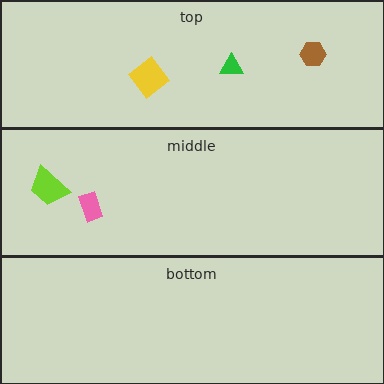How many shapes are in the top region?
3.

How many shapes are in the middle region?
2.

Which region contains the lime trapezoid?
The middle region.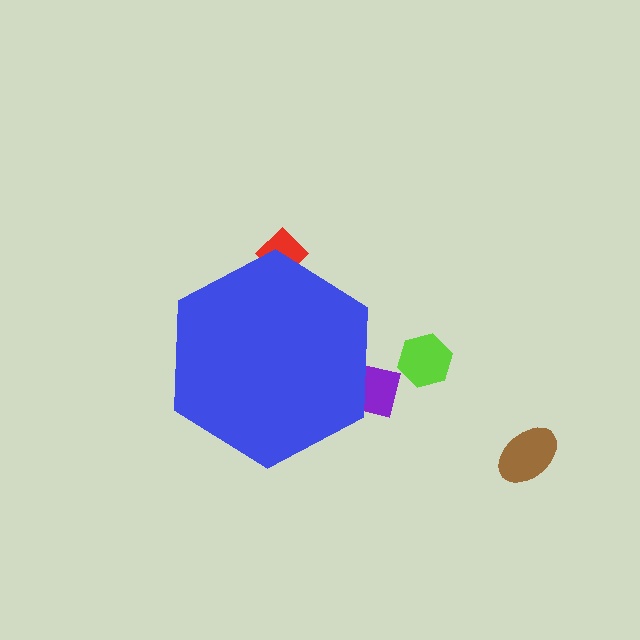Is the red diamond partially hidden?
Yes, the red diamond is partially hidden behind the blue hexagon.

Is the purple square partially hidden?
Yes, the purple square is partially hidden behind the blue hexagon.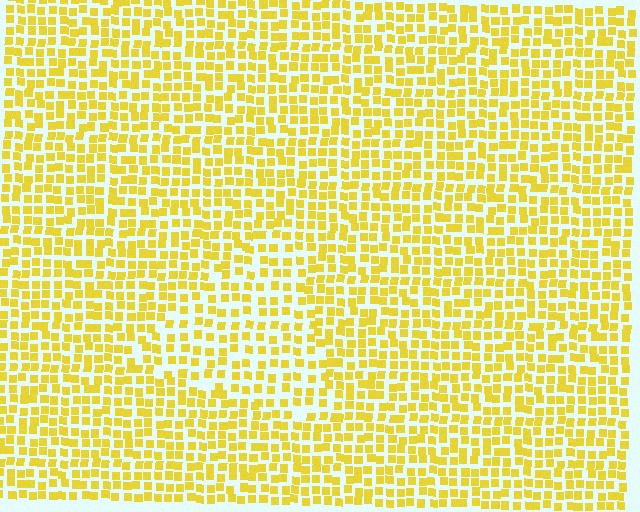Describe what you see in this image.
The image contains small yellow elements arranged at two different densities. A triangle-shaped region is visible where the elements are less densely packed than the surrounding area.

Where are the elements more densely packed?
The elements are more densely packed outside the triangle boundary.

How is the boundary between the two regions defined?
The boundary is defined by a change in element density (approximately 1.5x ratio). All elements are the same color, size, and shape.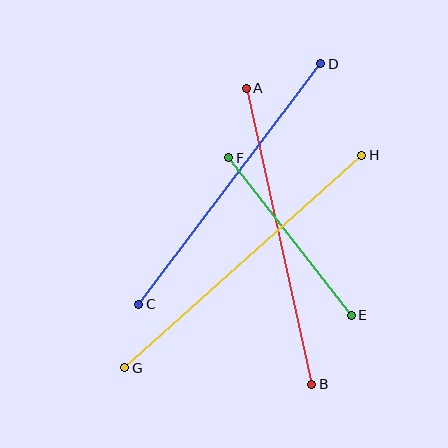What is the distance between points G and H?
The distance is approximately 318 pixels.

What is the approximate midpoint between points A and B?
The midpoint is at approximately (279, 236) pixels.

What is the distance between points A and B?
The distance is approximately 303 pixels.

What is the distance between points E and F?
The distance is approximately 199 pixels.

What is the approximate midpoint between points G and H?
The midpoint is at approximately (243, 261) pixels.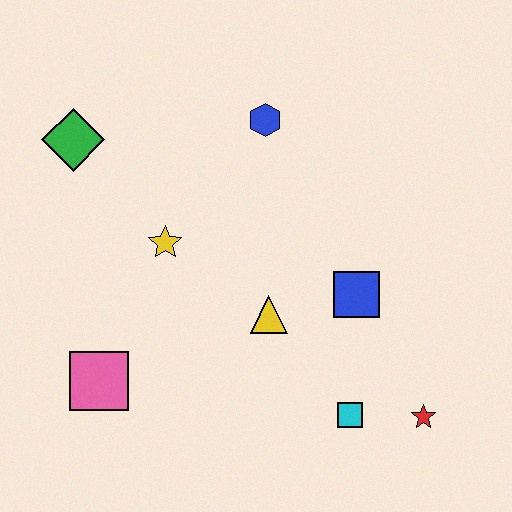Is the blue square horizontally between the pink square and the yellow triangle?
No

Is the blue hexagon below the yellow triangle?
No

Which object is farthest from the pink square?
The red star is farthest from the pink square.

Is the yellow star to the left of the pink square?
No